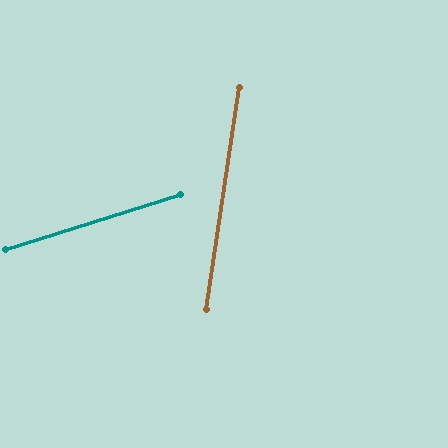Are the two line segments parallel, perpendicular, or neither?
Neither parallel nor perpendicular — they differ by about 64°.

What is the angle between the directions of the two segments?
Approximately 64 degrees.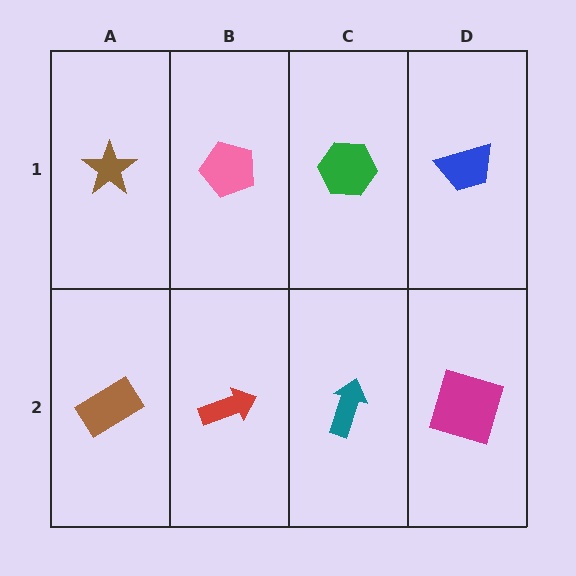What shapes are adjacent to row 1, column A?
A brown rectangle (row 2, column A), a pink pentagon (row 1, column B).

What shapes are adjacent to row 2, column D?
A blue trapezoid (row 1, column D), a teal arrow (row 2, column C).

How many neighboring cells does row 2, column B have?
3.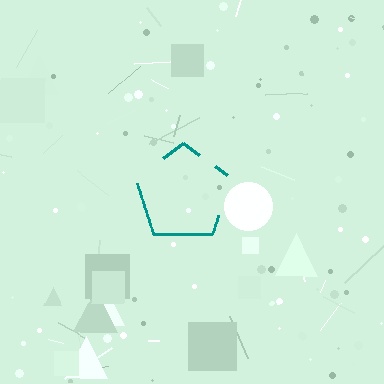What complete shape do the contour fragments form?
The contour fragments form a pentagon.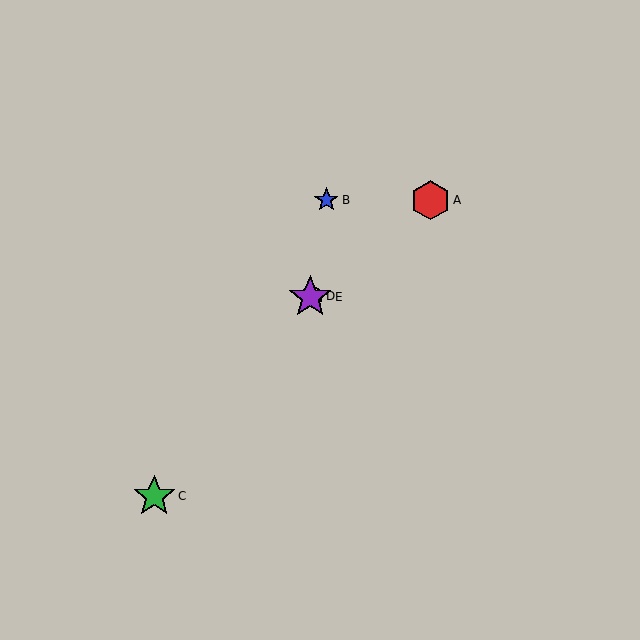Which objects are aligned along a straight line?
Objects A, D, E are aligned along a straight line.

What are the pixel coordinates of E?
Object E is at (310, 297).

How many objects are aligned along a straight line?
3 objects (A, D, E) are aligned along a straight line.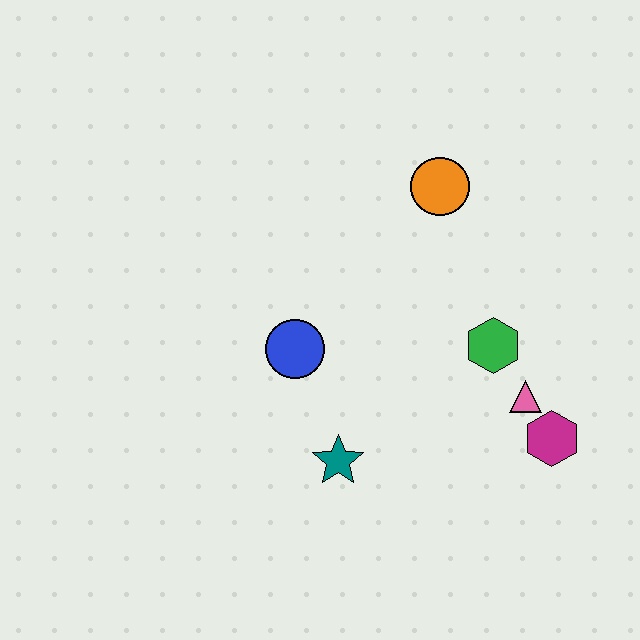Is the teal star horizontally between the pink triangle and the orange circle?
No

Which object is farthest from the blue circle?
The magenta hexagon is farthest from the blue circle.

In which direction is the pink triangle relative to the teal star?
The pink triangle is to the right of the teal star.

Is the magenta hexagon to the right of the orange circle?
Yes